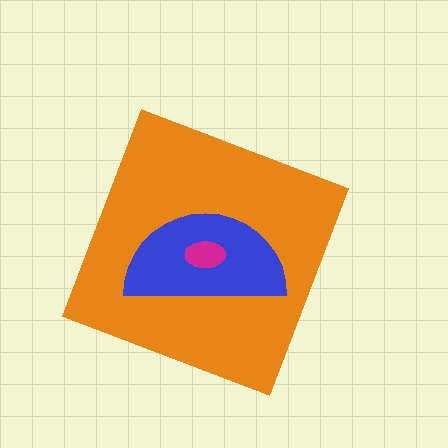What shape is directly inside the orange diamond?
The blue semicircle.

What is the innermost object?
The magenta ellipse.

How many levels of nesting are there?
3.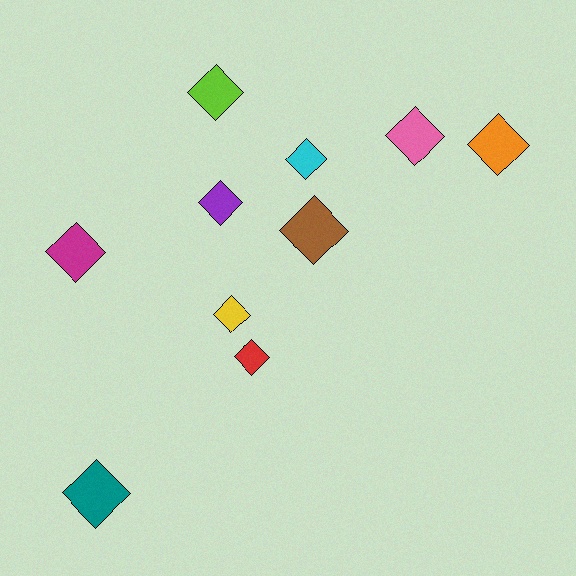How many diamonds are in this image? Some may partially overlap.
There are 10 diamonds.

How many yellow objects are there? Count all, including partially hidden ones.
There is 1 yellow object.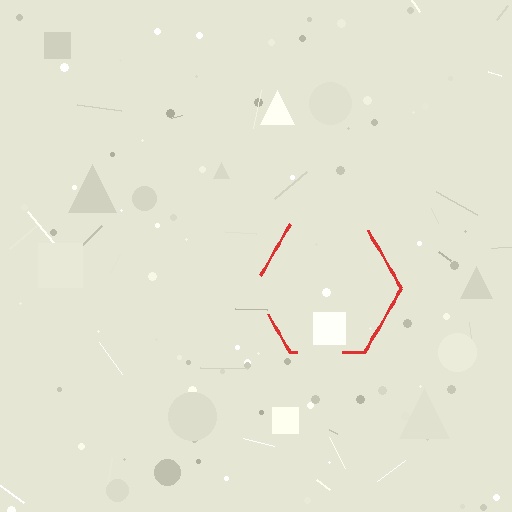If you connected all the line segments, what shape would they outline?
They would outline a hexagon.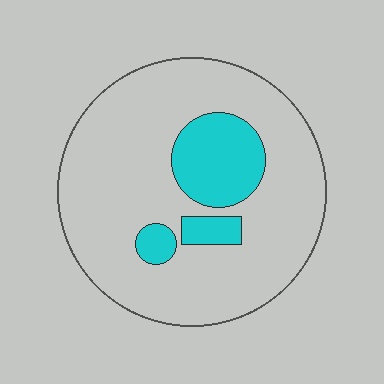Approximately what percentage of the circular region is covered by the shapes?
Approximately 20%.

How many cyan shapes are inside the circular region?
3.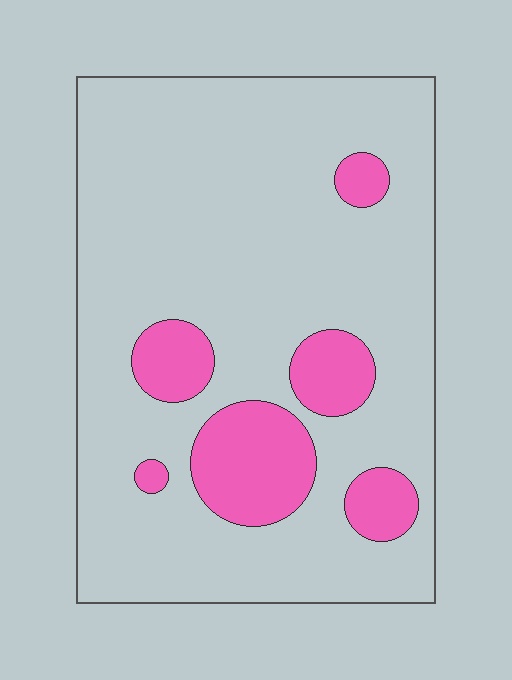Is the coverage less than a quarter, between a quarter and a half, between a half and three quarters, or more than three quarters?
Less than a quarter.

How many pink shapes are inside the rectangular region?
6.